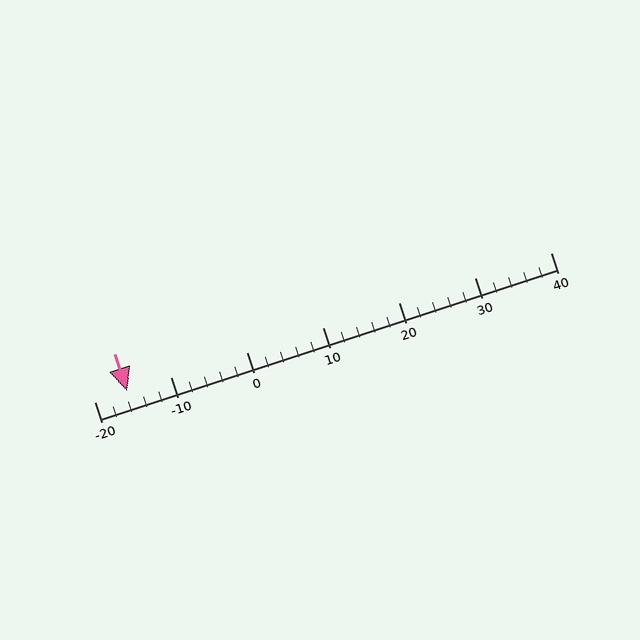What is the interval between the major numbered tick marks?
The major tick marks are spaced 10 units apart.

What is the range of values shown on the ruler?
The ruler shows values from -20 to 40.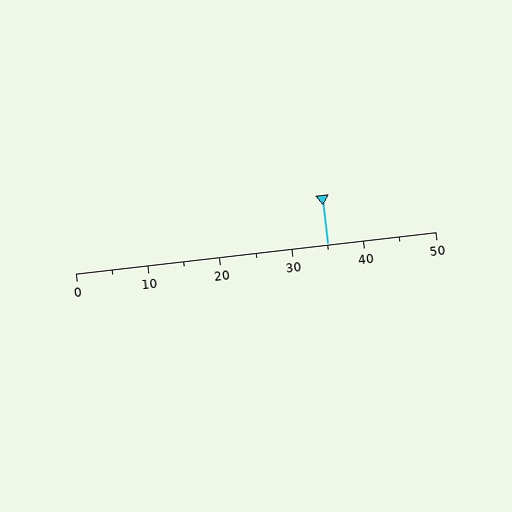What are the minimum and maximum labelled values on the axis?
The axis runs from 0 to 50.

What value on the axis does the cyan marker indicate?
The marker indicates approximately 35.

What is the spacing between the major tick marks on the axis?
The major ticks are spaced 10 apart.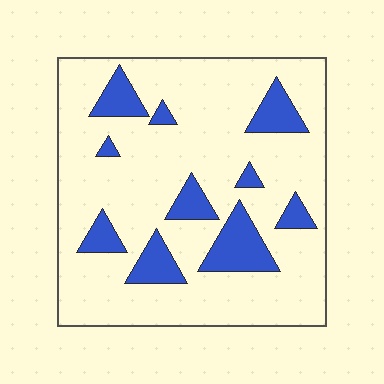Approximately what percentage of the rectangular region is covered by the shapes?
Approximately 20%.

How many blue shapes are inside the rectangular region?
10.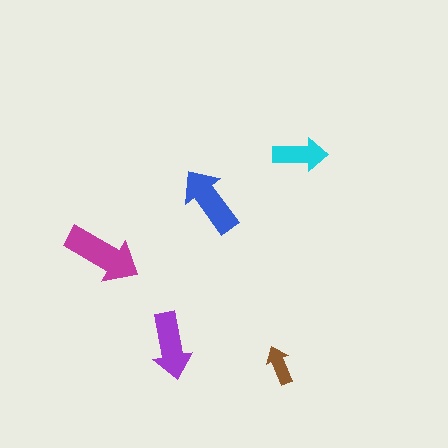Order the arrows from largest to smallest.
the magenta one, the blue one, the purple one, the cyan one, the brown one.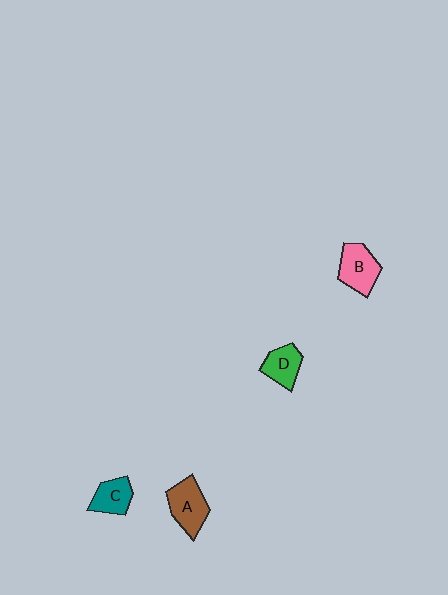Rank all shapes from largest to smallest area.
From largest to smallest: A (brown), B (pink), D (green), C (teal).